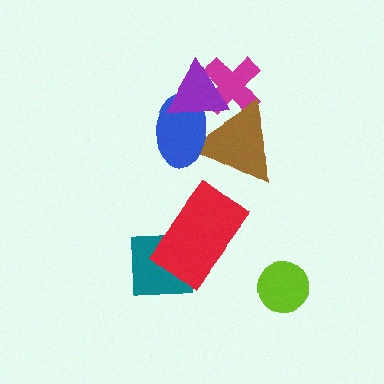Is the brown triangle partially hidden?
Yes, it is partially covered by another shape.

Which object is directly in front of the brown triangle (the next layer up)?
The blue ellipse is directly in front of the brown triangle.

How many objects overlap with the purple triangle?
3 objects overlap with the purple triangle.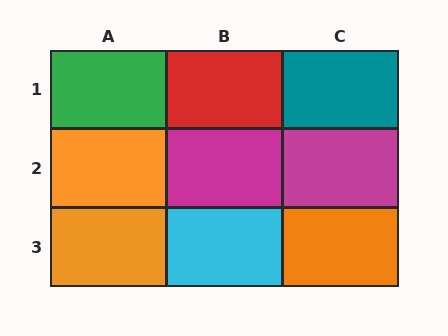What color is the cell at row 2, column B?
Magenta.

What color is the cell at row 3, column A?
Orange.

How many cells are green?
1 cell is green.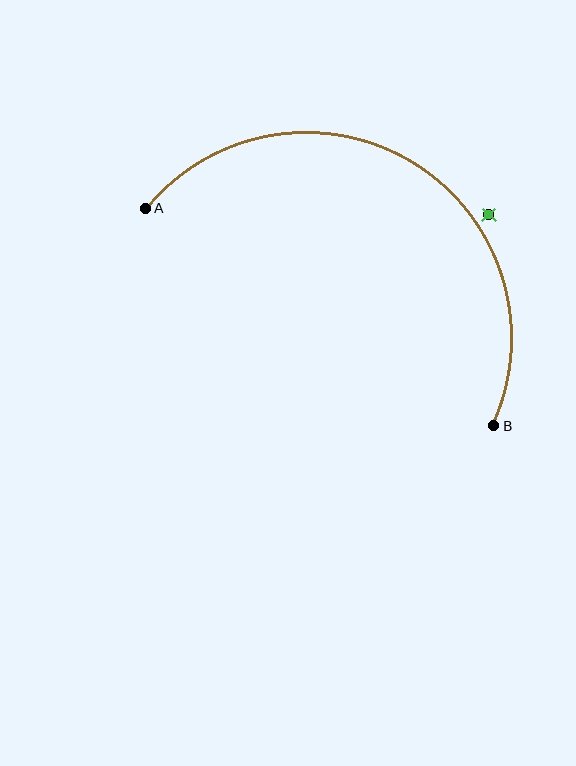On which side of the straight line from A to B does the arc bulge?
The arc bulges above the straight line connecting A and B.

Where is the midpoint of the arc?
The arc midpoint is the point on the curve farthest from the straight line joining A and B. It sits above that line.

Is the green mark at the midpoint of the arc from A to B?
No — the green mark does not lie on the arc at all. It sits slightly outside the curve.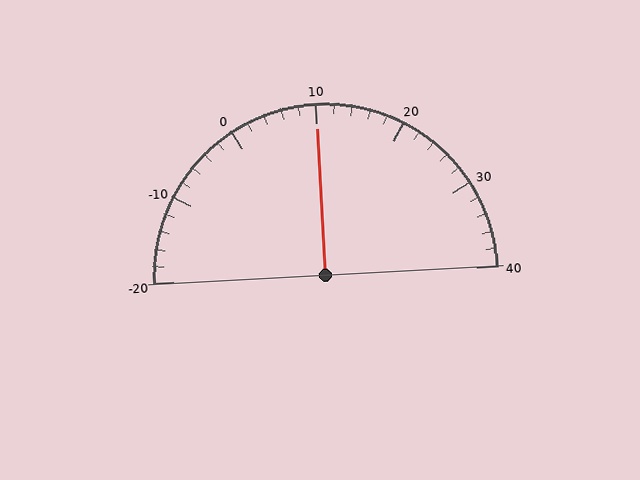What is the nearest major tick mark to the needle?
The nearest major tick mark is 10.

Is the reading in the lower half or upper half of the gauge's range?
The reading is in the upper half of the range (-20 to 40).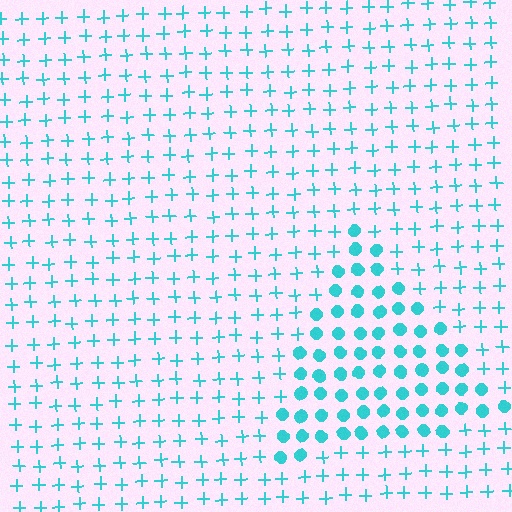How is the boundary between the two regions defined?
The boundary is defined by a change in element shape: circles inside vs. plus signs outside. All elements share the same color and spacing.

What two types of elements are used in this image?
The image uses circles inside the triangle region and plus signs outside it.